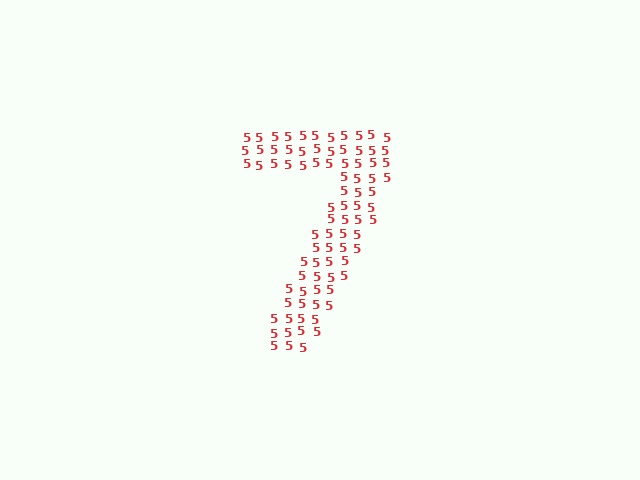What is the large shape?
The large shape is the digit 7.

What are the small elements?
The small elements are digit 5's.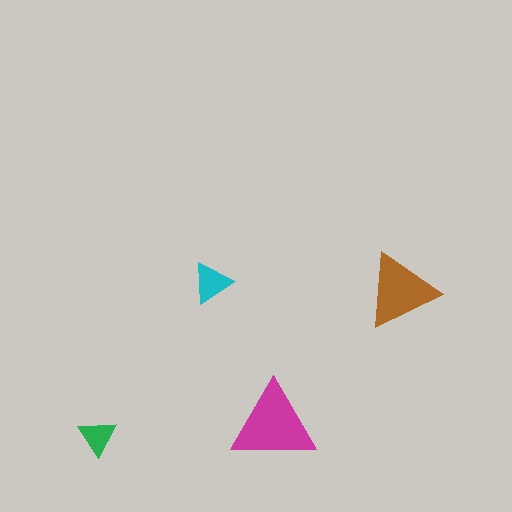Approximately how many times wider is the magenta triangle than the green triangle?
About 2 times wider.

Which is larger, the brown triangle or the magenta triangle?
The magenta one.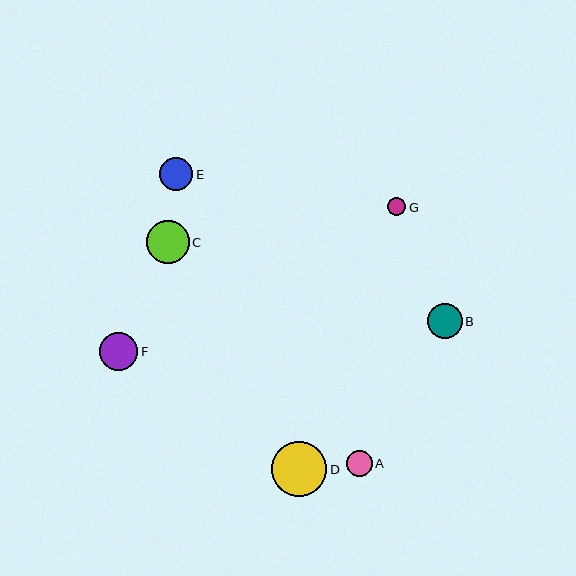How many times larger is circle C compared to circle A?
Circle C is approximately 1.7 times the size of circle A.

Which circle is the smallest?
Circle G is the smallest with a size of approximately 18 pixels.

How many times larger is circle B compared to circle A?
Circle B is approximately 1.4 times the size of circle A.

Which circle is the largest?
Circle D is the largest with a size of approximately 55 pixels.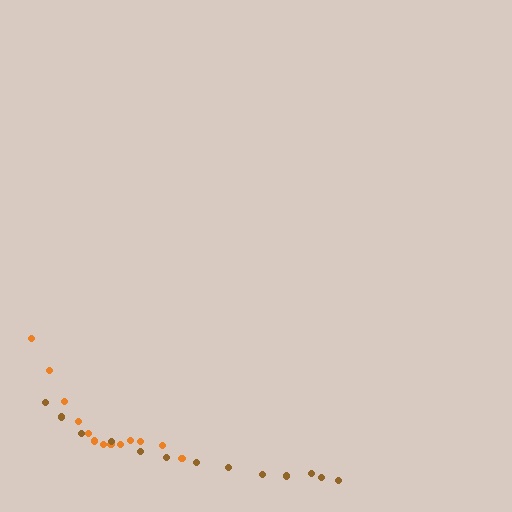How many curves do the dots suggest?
There are 2 distinct paths.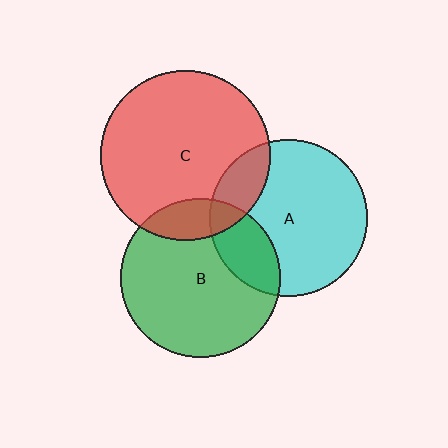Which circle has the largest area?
Circle C (red).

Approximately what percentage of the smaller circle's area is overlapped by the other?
Approximately 15%.